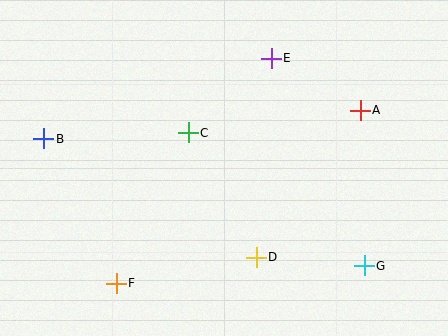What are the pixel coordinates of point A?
Point A is at (360, 110).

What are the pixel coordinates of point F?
Point F is at (116, 283).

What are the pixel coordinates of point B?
Point B is at (44, 139).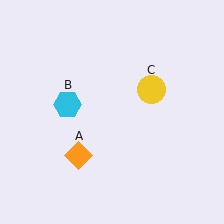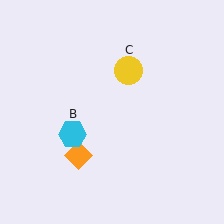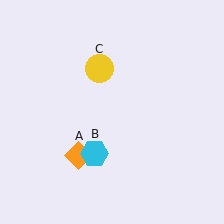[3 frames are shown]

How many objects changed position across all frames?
2 objects changed position: cyan hexagon (object B), yellow circle (object C).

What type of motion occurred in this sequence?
The cyan hexagon (object B), yellow circle (object C) rotated counterclockwise around the center of the scene.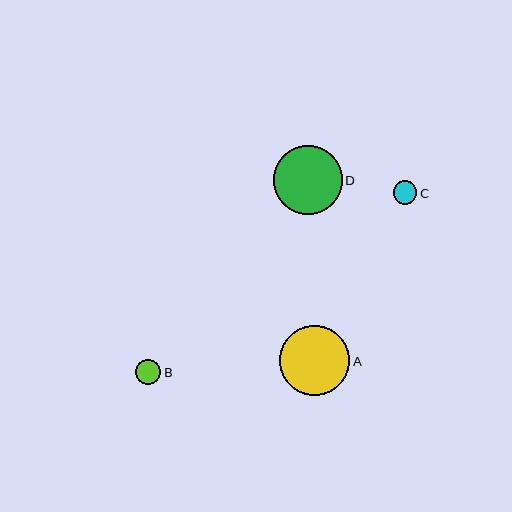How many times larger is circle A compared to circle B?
Circle A is approximately 2.8 times the size of circle B.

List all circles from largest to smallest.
From largest to smallest: A, D, B, C.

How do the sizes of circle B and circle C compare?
Circle B and circle C are approximately the same size.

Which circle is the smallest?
Circle C is the smallest with a size of approximately 24 pixels.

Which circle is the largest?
Circle A is the largest with a size of approximately 70 pixels.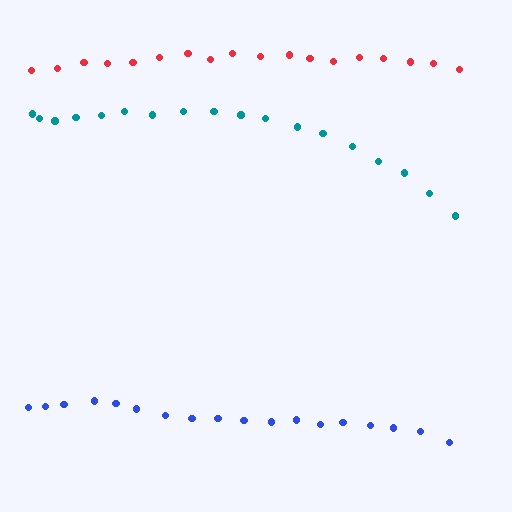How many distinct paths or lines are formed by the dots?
There are 3 distinct paths.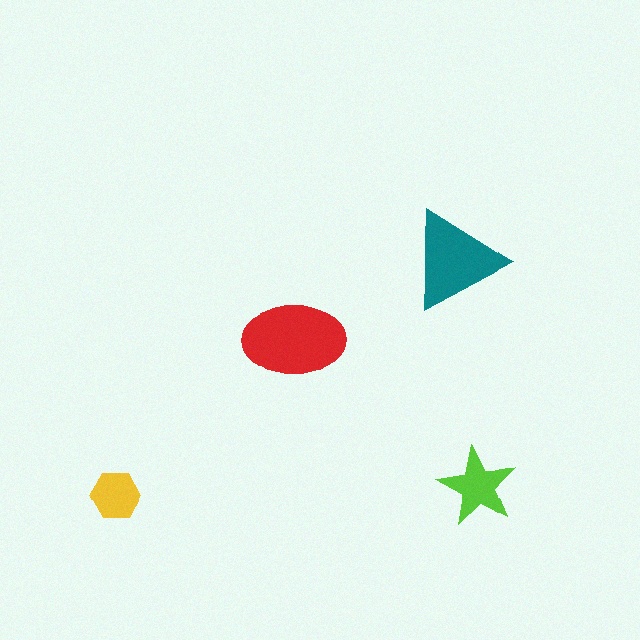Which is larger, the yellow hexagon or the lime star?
The lime star.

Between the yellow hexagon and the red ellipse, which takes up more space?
The red ellipse.